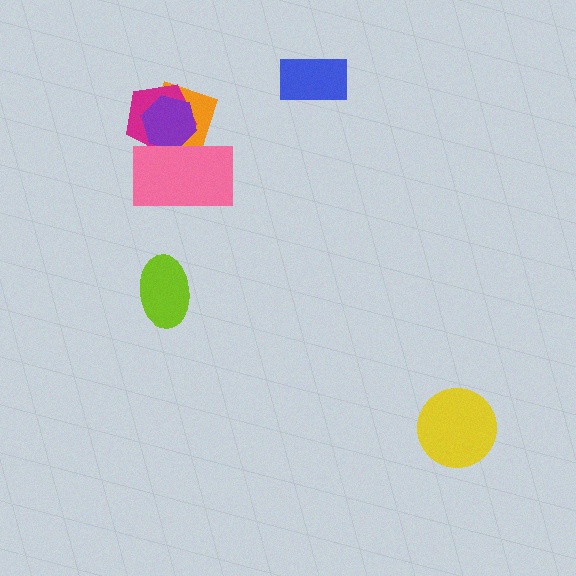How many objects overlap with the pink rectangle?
3 objects overlap with the pink rectangle.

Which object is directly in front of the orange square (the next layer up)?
The magenta pentagon is directly in front of the orange square.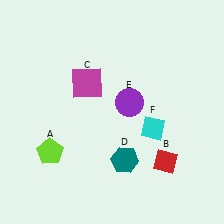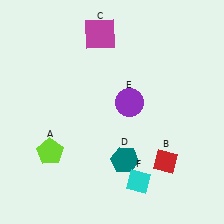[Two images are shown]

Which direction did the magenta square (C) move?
The magenta square (C) moved up.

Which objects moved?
The objects that moved are: the magenta square (C), the cyan diamond (F).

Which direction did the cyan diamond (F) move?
The cyan diamond (F) moved down.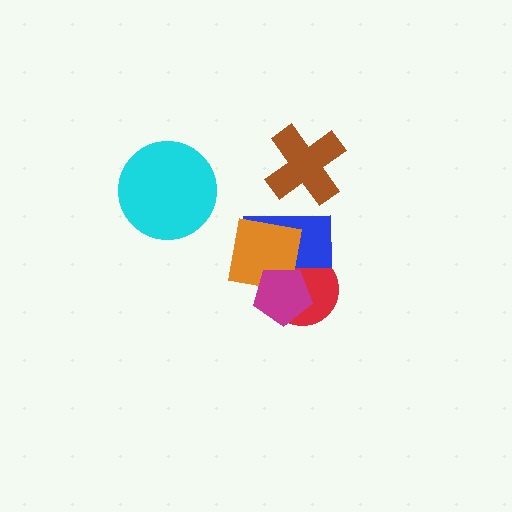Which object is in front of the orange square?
The magenta pentagon is in front of the orange square.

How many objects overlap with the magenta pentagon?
3 objects overlap with the magenta pentagon.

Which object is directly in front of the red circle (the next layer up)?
The blue rectangle is directly in front of the red circle.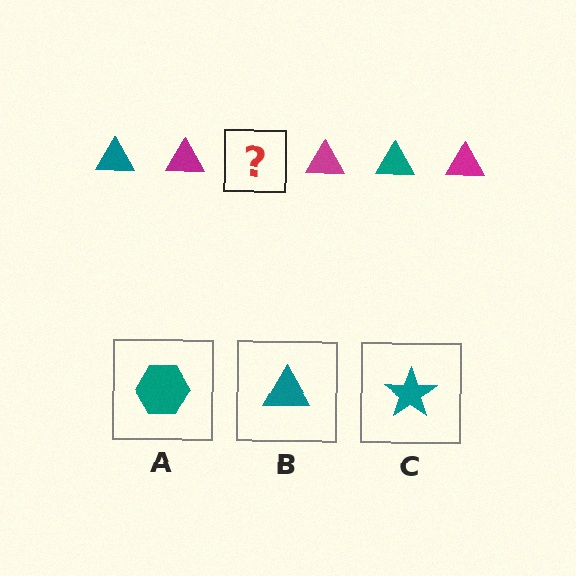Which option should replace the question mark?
Option B.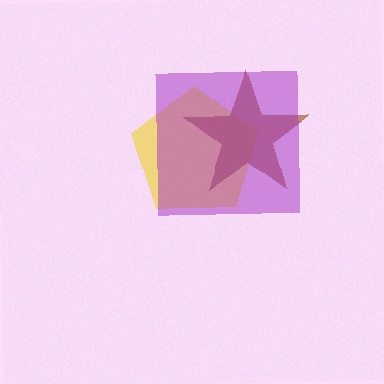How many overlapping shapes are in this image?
There are 3 overlapping shapes in the image.